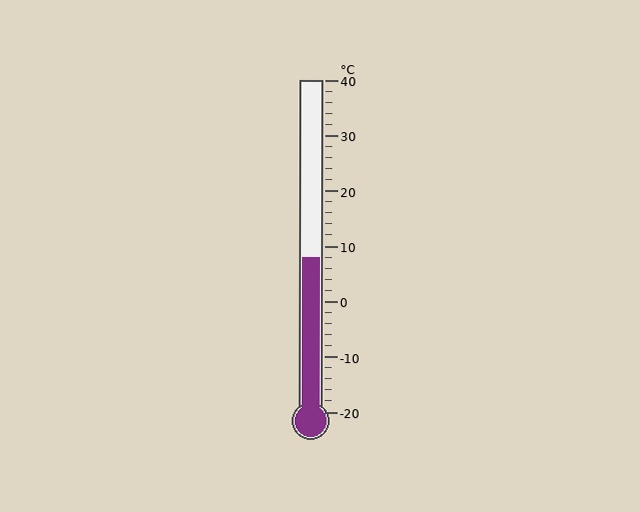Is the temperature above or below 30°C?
The temperature is below 30°C.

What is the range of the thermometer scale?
The thermometer scale ranges from -20°C to 40°C.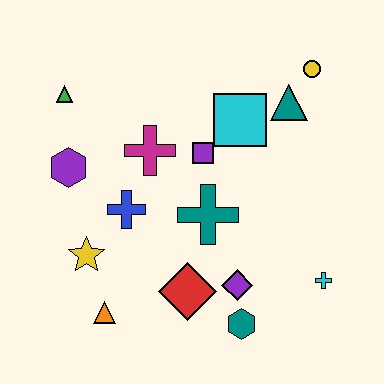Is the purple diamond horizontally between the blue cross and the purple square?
No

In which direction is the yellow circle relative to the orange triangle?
The yellow circle is above the orange triangle.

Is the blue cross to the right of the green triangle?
Yes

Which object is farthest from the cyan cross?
The green triangle is farthest from the cyan cross.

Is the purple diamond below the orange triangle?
No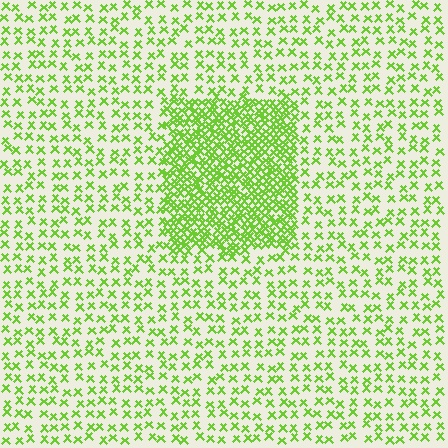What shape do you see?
I see a rectangle.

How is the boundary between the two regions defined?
The boundary is defined by a change in element density (approximately 2.9x ratio). All elements are the same color, size, and shape.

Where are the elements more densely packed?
The elements are more densely packed inside the rectangle boundary.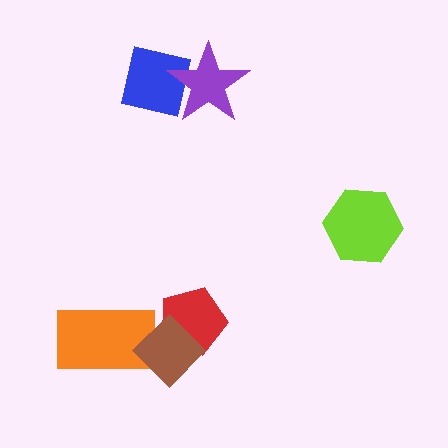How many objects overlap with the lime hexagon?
0 objects overlap with the lime hexagon.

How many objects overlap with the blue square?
1 object overlaps with the blue square.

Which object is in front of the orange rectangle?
The brown diamond is in front of the orange rectangle.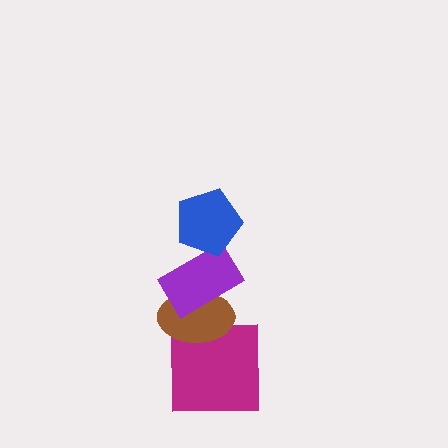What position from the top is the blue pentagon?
The blue pentagon is 1st from the top.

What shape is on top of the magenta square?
The brown ellipse is on top of the magenta square.